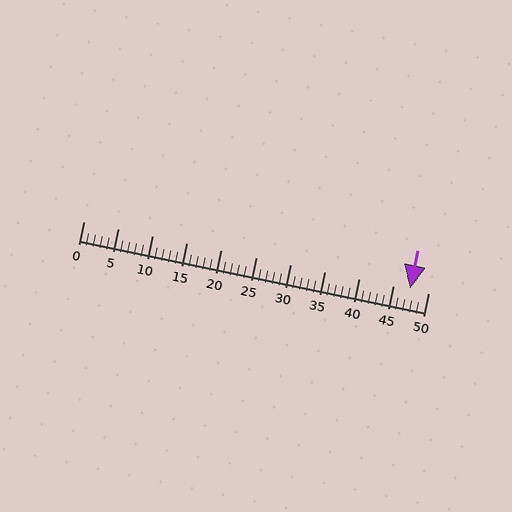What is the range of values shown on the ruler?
The ruler shows values from 0 to 50.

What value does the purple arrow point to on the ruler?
The purple arrow points to approximately 47.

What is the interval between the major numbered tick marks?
The major tick marks are spaced 5 units apart.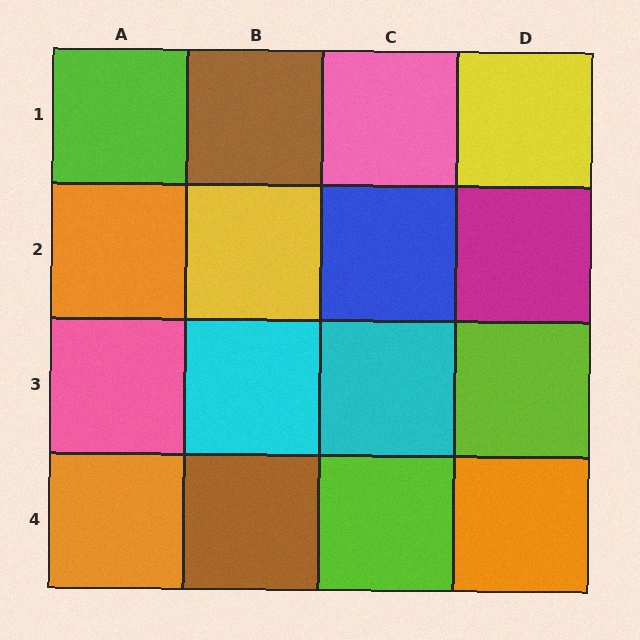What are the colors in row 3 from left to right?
Pink, cyan, cyan, lime.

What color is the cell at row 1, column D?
Yellow.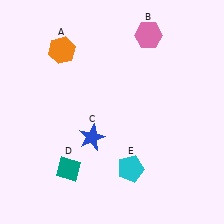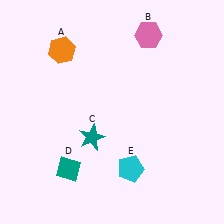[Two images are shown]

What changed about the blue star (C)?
In Image 1, C is blue. In Image 2, it changed to teal.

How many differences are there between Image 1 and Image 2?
There is 1 difference between the two images.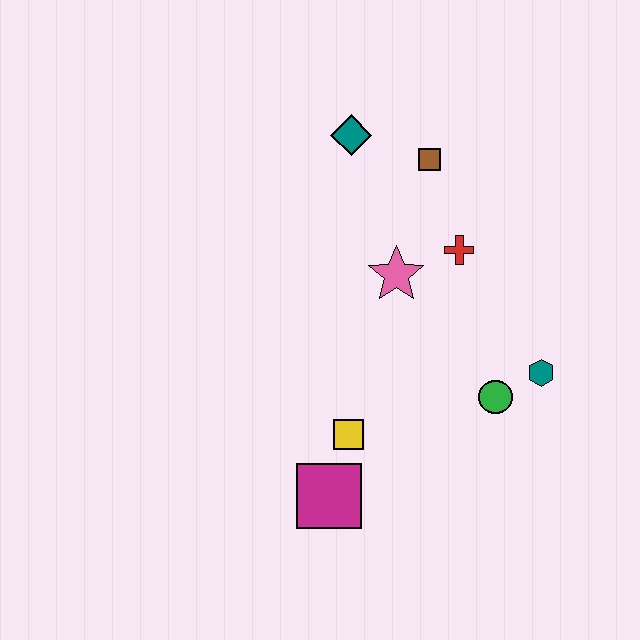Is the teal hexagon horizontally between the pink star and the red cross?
No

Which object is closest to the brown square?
The teal diamond is closest to the brown square.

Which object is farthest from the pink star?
The magenta square is farthest from the pink star.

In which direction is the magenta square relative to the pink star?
The magenta square is below the pink star.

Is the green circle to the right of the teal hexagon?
No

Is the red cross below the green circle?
No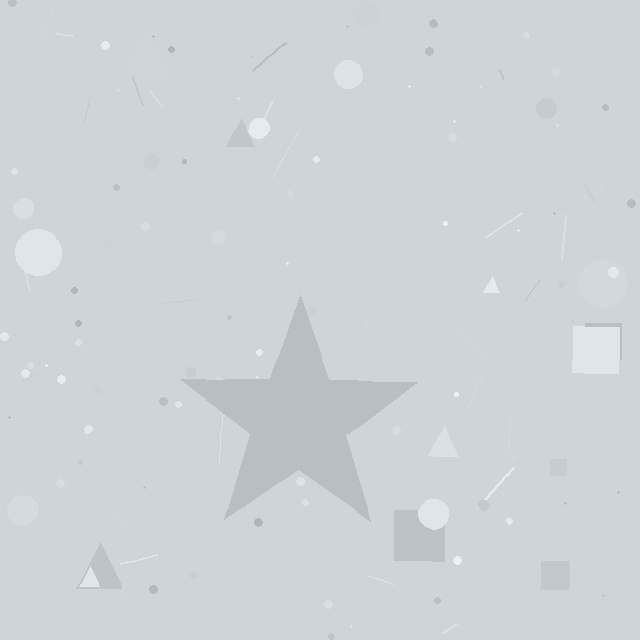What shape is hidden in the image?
A star is hidden in the image.